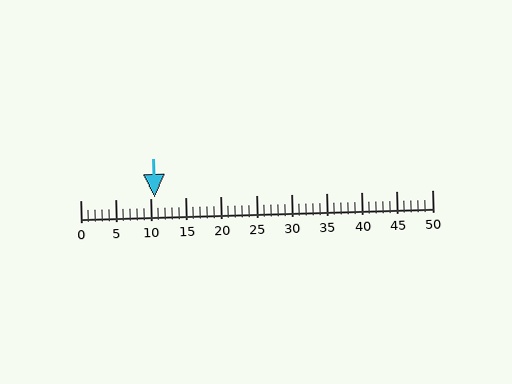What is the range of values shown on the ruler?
The ruler shows values from 0 to 50.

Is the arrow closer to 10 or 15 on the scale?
The arrow is closer to 10.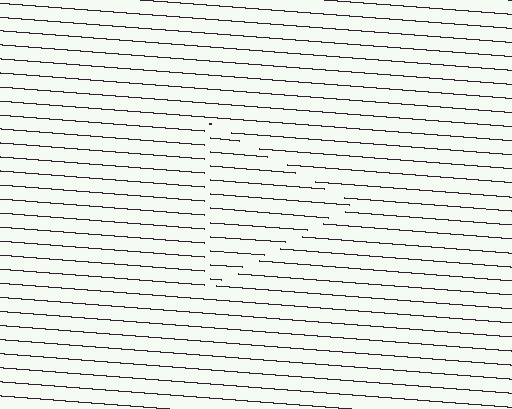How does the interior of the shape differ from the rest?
The interior of the shape contains the same grating, shifted by half a period — the contour is defined by the phase discontinuity where line-ends from the inner and outer gratings abut.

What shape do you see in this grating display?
An illusory triangle. The interior of the shape contains the same grating, shifted by half a period — the contour is defined by the phase discontinuity where line-ends from the inner and outer gratings abut.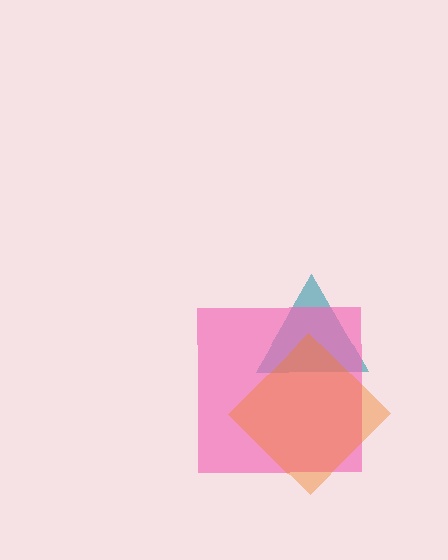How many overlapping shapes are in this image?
There are 3 overlapping shapes in the image.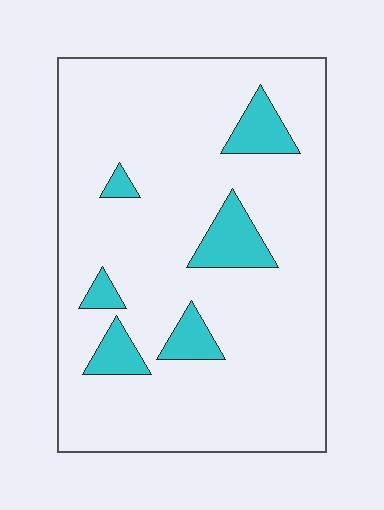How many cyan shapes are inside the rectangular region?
6.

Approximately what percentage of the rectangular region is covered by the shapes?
Approximately 10%.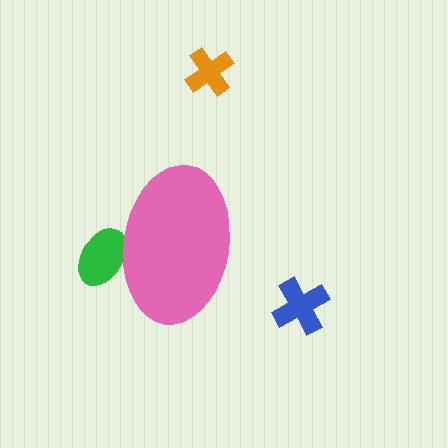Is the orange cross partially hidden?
No, the orange cross is fully visible.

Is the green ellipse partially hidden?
Yes, the green ellipse is partially hidden behind the pink ellipse.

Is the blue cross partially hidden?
No, the blue cross is fully visible.